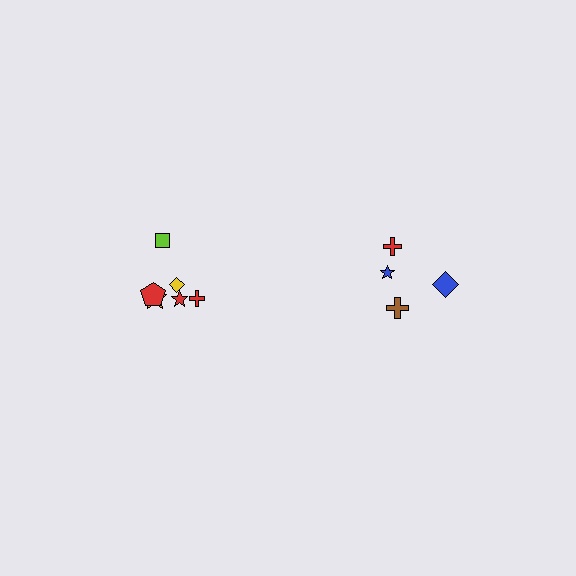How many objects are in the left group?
There are 6 objects.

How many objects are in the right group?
There are 4 objects.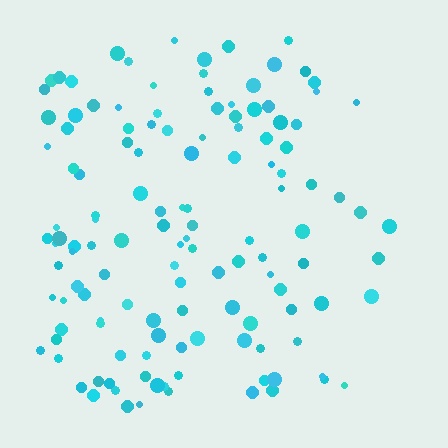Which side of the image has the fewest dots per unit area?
The right.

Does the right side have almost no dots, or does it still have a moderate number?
Still a moderate number, just noticeably fewer than the left.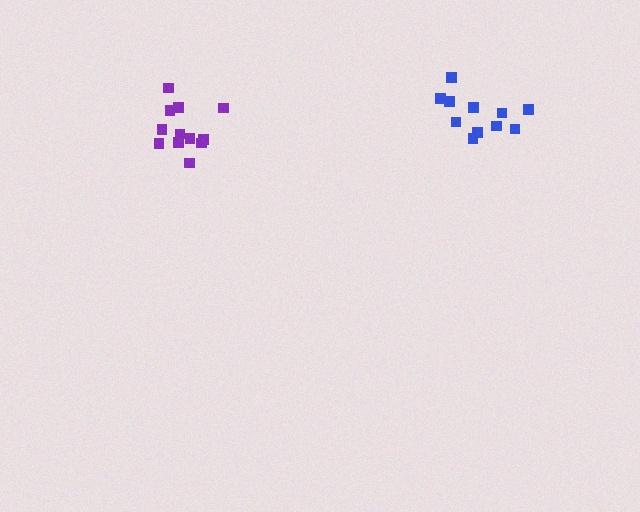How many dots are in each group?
Group 1: 12 dots, Group 2: 11 dots (23 total).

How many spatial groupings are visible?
There are 2 spatial groupings.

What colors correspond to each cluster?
The clusters are colored: purple, blue.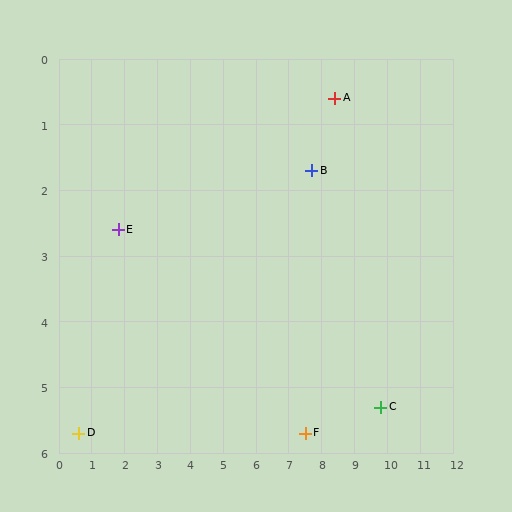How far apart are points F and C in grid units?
Points F and C are about 2.3 grid units apart.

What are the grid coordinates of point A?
Point A is at approximately (8.4, 0.6).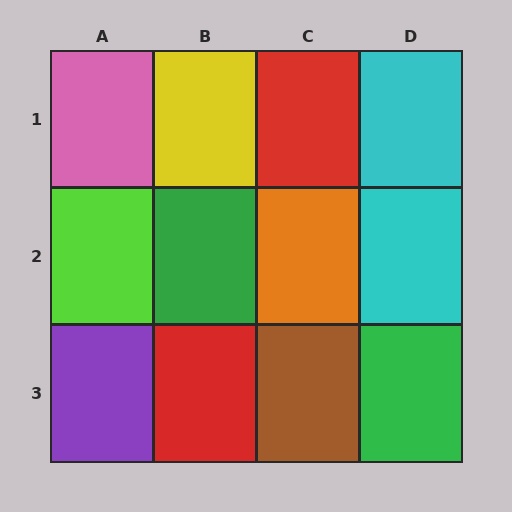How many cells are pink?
1 cell is pink.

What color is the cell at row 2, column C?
Orange.